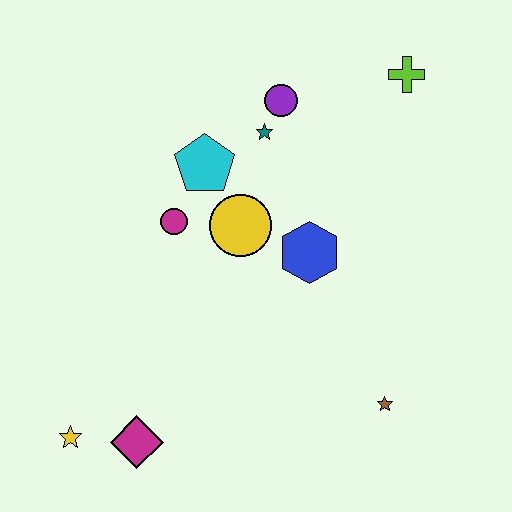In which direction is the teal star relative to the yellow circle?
The teal star is above the yellow circle.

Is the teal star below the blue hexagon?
No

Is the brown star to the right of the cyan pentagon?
Yes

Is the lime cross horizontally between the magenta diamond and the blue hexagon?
No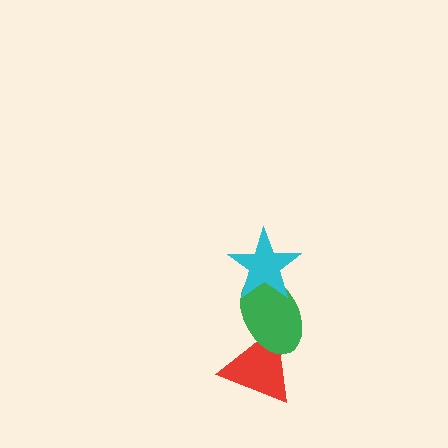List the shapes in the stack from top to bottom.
From top to bottom: the cyan star, the green ellipse, the red triangle.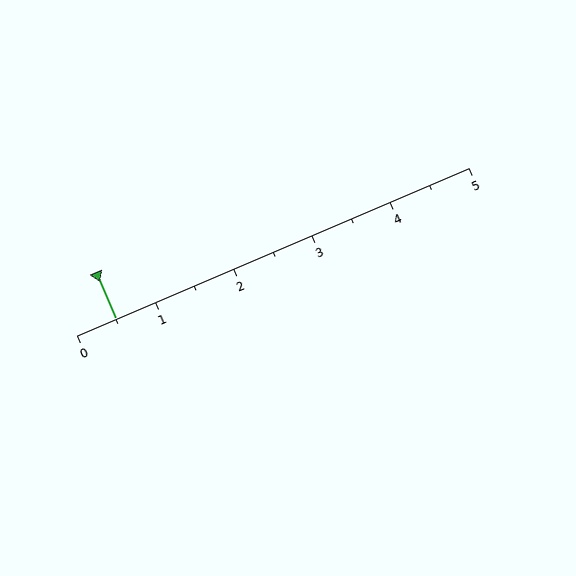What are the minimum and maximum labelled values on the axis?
The axis runs from 0 to 5.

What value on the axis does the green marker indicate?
The marker indicates approximately 0.5.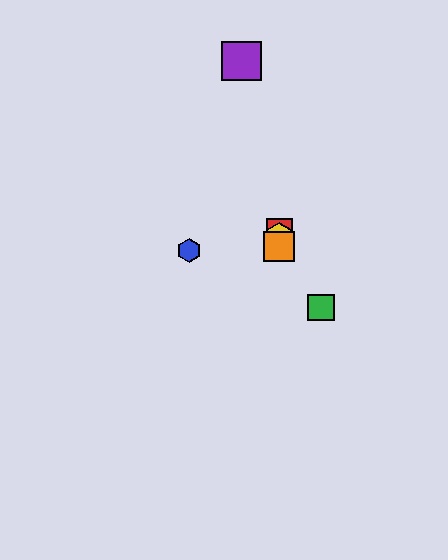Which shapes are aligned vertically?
The red square, the yellow hexagon, the orange square are aligned vertically.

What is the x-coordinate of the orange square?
The orange square is at x≈279.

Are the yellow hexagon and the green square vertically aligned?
No, the yellow hexagon is at x≈279 and the green square is at x≈321.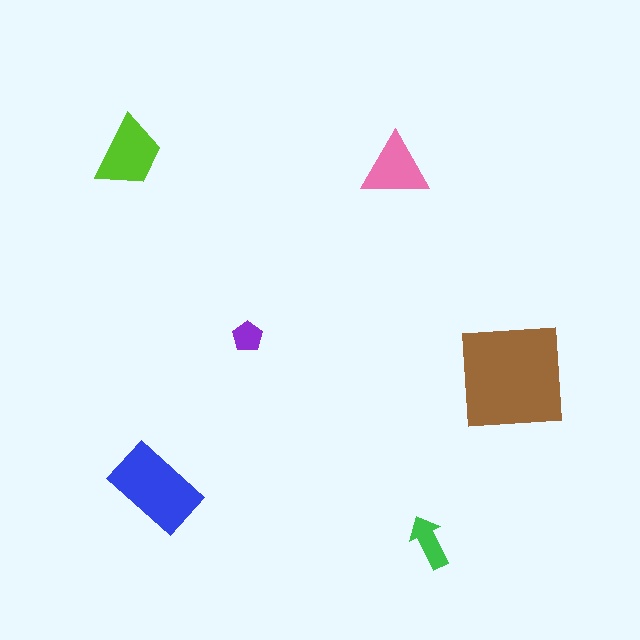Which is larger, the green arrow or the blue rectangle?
The blue rectangle.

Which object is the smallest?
The purple pentagon.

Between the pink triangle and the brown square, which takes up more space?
The brown square.